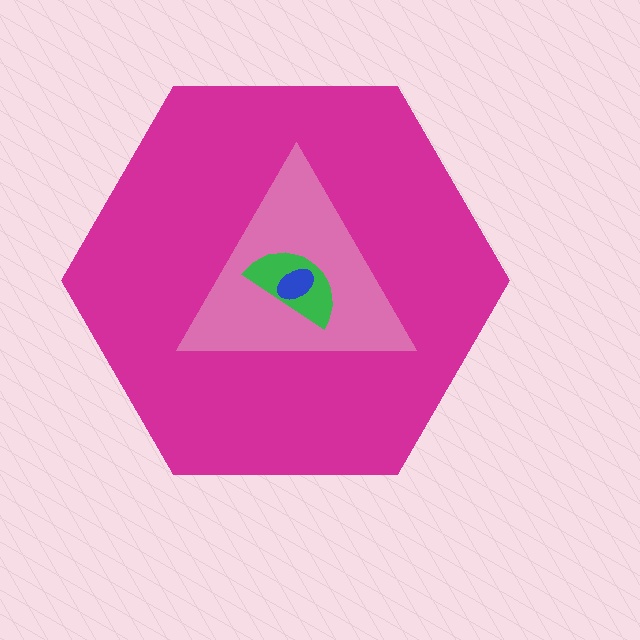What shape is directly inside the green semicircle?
The blue ellipse.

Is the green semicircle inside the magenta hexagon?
Yes.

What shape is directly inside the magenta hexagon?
The pink triangle.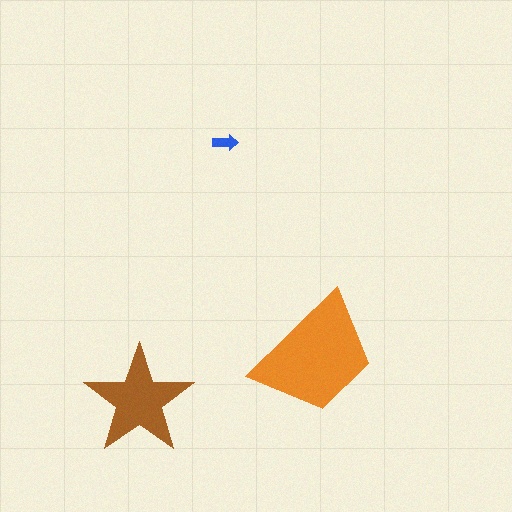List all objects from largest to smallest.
The orange trapezoid, the brown star, the blue arrow.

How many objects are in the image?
There are 3 objects in the image.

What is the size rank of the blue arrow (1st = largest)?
3rd.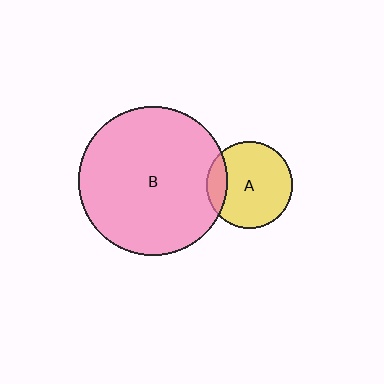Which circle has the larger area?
Circle B (pink).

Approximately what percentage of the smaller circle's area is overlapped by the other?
Approximately 15%.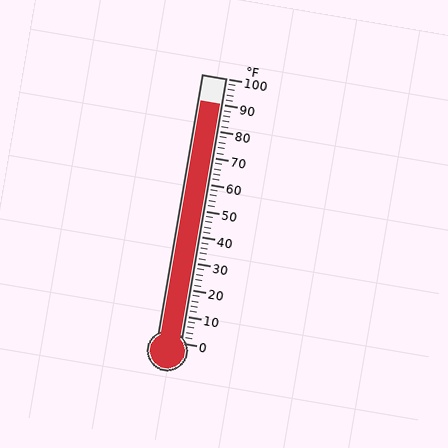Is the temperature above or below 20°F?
The temperature is above 20°F.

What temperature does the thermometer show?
The thermometer shows approximately 90°F.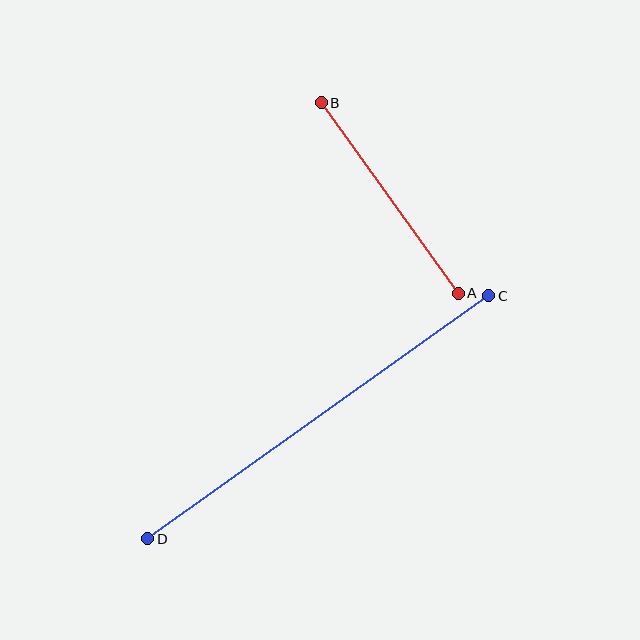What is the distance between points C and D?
The distance is approximately 418 pixels.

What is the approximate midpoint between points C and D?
The midpoint is at approximately (318, 417) pixels.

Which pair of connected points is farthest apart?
Points C and D are farthest apart.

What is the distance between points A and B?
The distance is approximately 235 pixels.